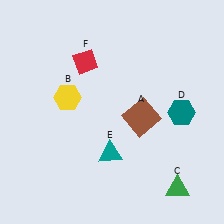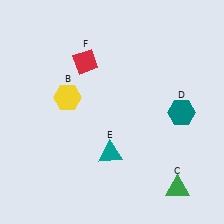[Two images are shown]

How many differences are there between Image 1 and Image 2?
There is 1 difference between the two images.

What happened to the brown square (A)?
The brown square (A) was removed in Image 2. It was in the bottom-right area of Image 1.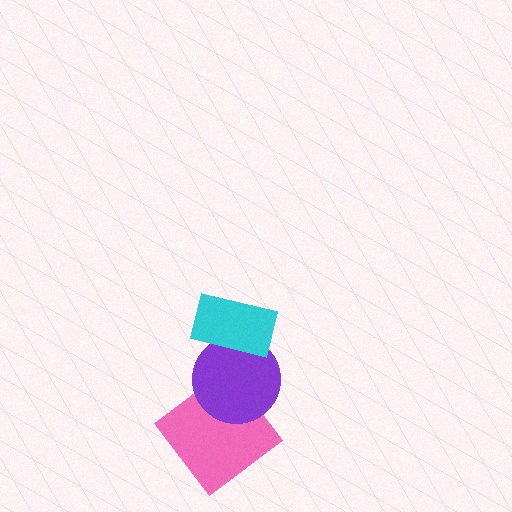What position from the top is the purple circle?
The purple circle is 2nd from the top.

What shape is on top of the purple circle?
The cyan rectangle is on top of the purple circle.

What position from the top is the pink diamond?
The pink diamond is 3rd from the top.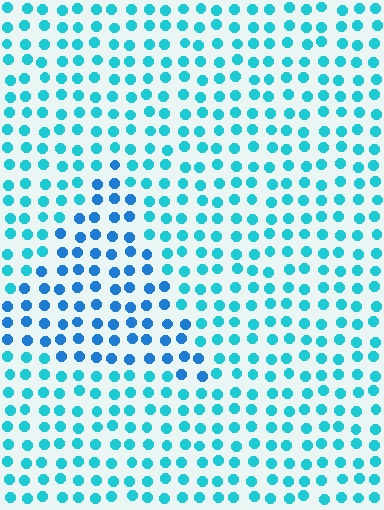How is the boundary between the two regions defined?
The boundary is defined purely by a slight shift in hue (about 26 degrees). Spacing, size, and orientation are identical on both sides.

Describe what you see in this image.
The image is filled with small cyan elements in a uniform arrangement. A triangle-shaped region is visible where the elements are tinted to a slightly different hue, forming a subtle color boundary.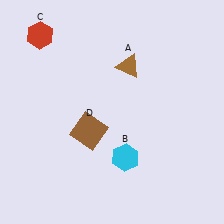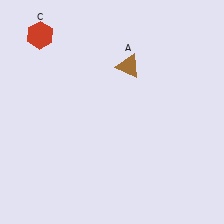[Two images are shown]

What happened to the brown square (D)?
The brown square (D) was removed in Image 2. It was in the bottom-left area of Image 1.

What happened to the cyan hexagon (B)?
The cyan hexagon (B) was removed in Image 2. It was in the bottom-right area of Image 1.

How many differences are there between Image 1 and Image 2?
There are 2 differences between the two images.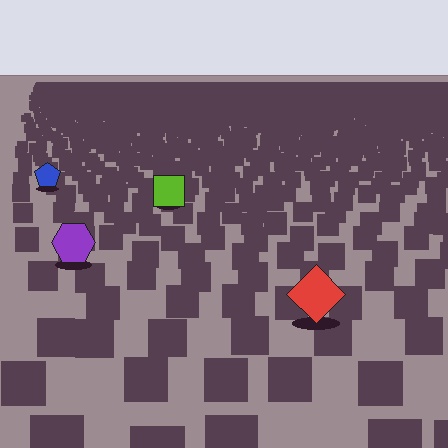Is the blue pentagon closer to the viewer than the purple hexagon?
No. The purple hexagon is closer — you can tell from the texture gradient: the ground texture is coarser near it.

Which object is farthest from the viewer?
The blue pentagon is farthest from the viewer. It appears smaller and the ground texture around it is denser.